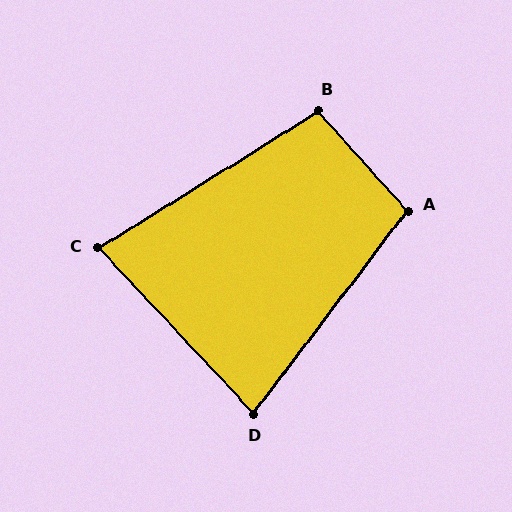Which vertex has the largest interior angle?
A, at approximately 101 degrees.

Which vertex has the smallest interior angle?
C, at approximately 79 degrees.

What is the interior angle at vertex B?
Approximately 100 degrees (obtuse).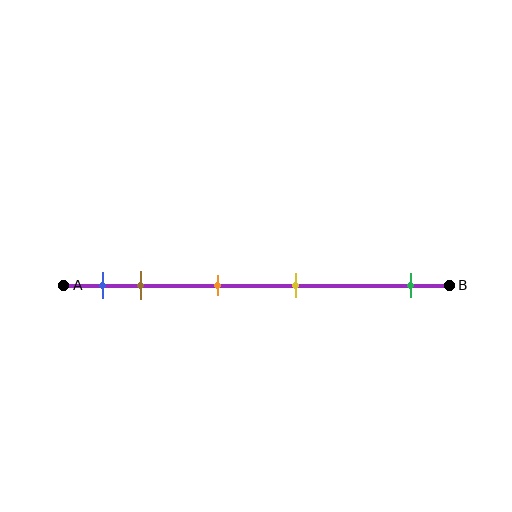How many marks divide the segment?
There are 5 marks dividing the segment.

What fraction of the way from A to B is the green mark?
The green mark is approximately 90% (0.9) of the way from A to B.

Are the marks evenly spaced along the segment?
No, the marks are not evenly spaced.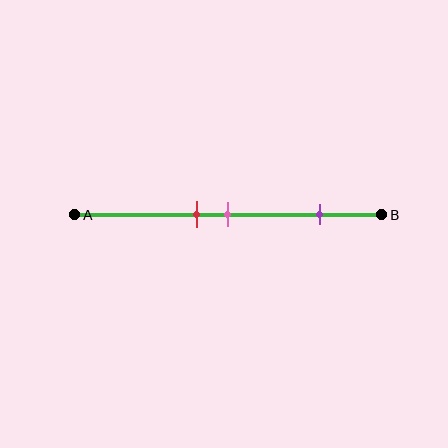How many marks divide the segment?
There are 3 marks dividing the segment.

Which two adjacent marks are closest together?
The red and pink marks are the closest adjacent pair.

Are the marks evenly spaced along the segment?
No, the marks are not evenly spaced.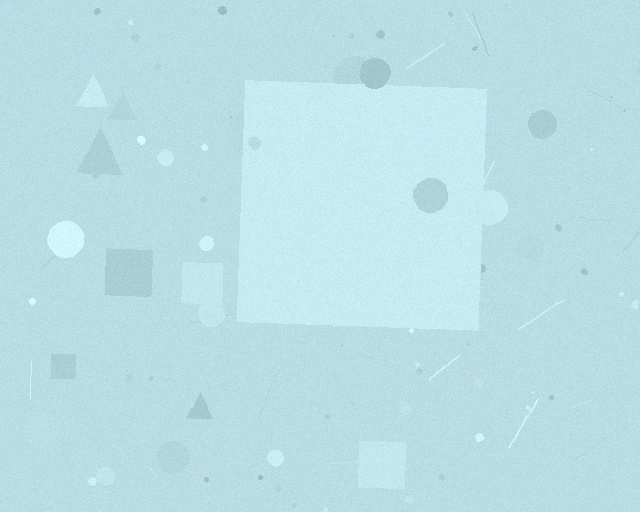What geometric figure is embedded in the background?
A square is embedded in the background.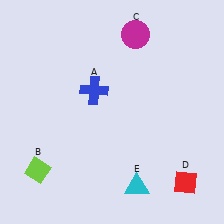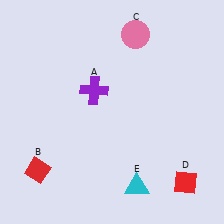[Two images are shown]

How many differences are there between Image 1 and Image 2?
There are 3 differences between the two images.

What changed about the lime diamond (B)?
In Image 1, B is lime. In Image 2, it changed to red.